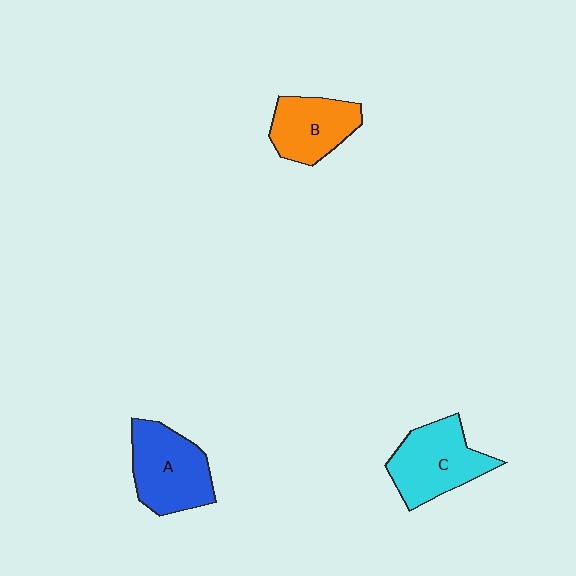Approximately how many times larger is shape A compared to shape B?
Approximately 1.3 times.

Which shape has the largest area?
Shape A (blue).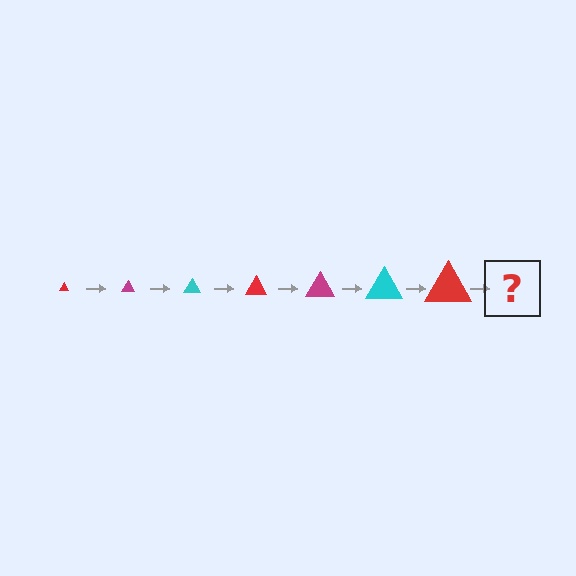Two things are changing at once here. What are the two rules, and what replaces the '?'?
The two rules are that the triangle grows larger each step and the color cycles through red, magenta, and cyan. The '?' should be a magenta triangle, larger than the previous one.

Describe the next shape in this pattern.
It should be a magenta triangle, larger than the previous one.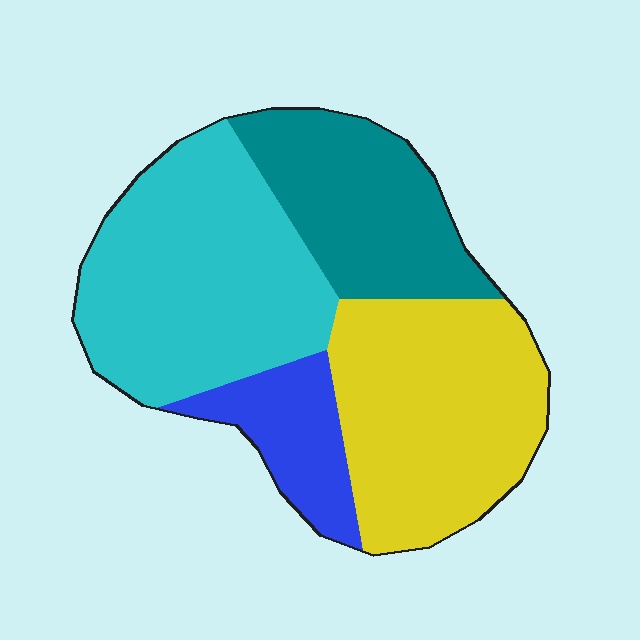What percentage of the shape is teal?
Teal covers about 20% of the shape.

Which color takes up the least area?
Blue, at roughly 10%.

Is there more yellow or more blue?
Yellow.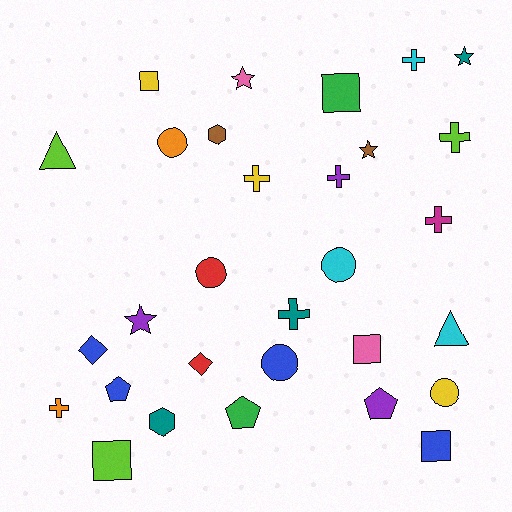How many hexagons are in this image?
There are 2 hexagons.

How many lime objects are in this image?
There are 3 lime objects.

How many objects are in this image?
There are 30 objects.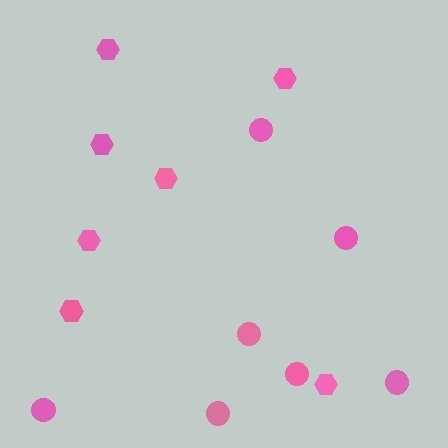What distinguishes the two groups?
There are 2 groups: one group of circles (7) and one group of hexagons (7).